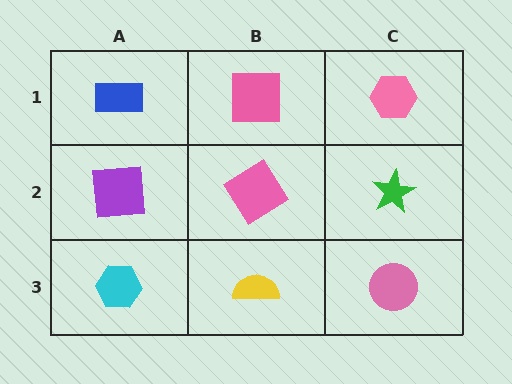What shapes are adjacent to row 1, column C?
A green star (row 2, column C), a pink square (row 1, column B).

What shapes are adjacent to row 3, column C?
A green star (row 2, column C), a yellow semicircle (row 3, column B).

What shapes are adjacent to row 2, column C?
A pink hexagon (row 1, column C), a pink circle (row 3, column C), a pink diamond (row 2, column B).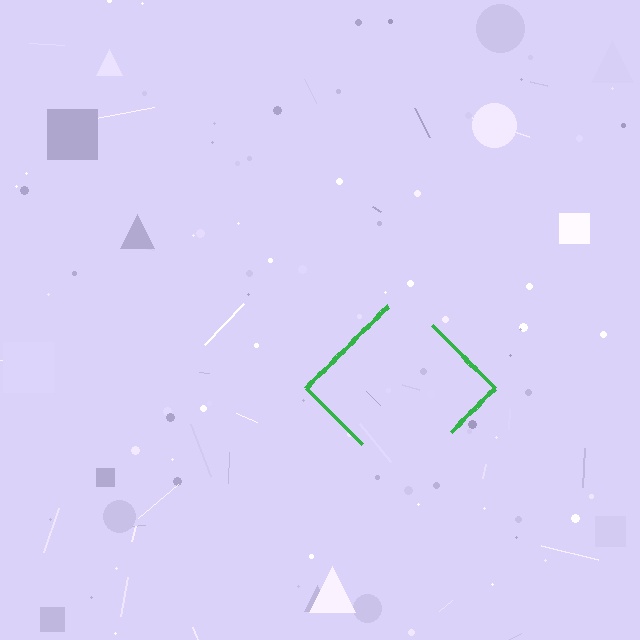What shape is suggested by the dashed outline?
The dashed outline suggests a diamond.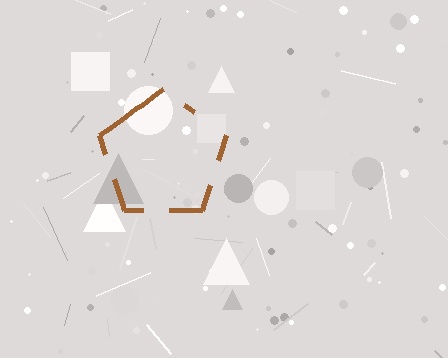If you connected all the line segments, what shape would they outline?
They would outline a pentagon.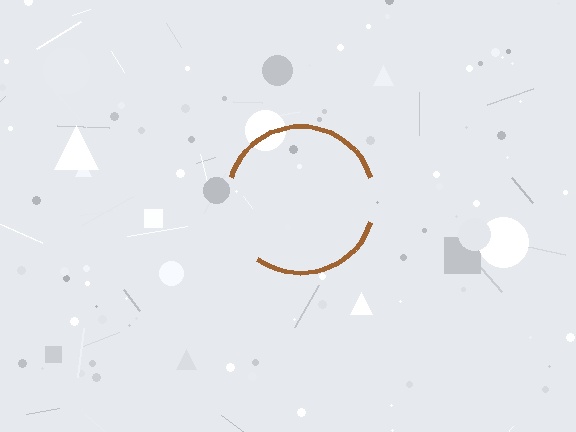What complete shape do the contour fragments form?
The contour fragments form a circle.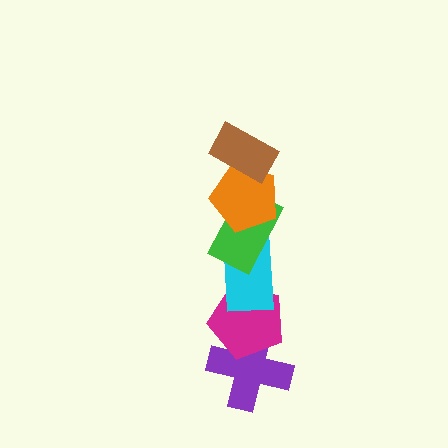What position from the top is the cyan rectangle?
The cyan rectangle is 4th from the top.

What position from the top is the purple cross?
The purple cross is 6th from the top.